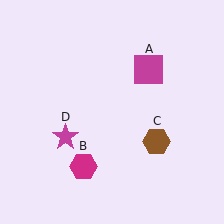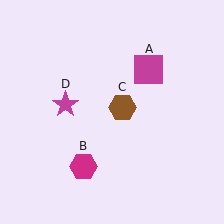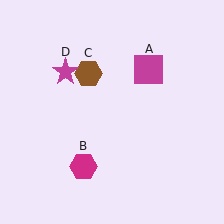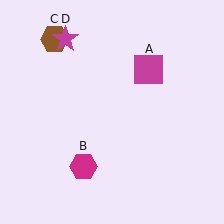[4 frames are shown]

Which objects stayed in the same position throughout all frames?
Magenta square (object A) and magenta hexagon (object B) remained stationary.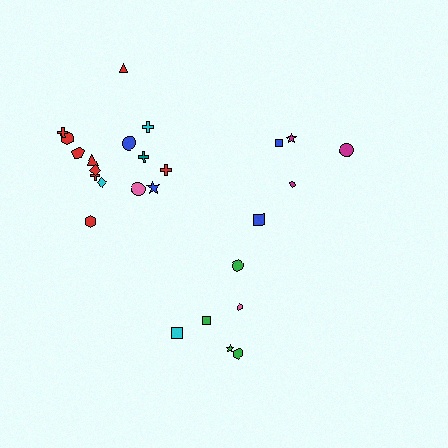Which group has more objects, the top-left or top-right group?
The top-left group.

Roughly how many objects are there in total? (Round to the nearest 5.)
Roughly 25 objects in total.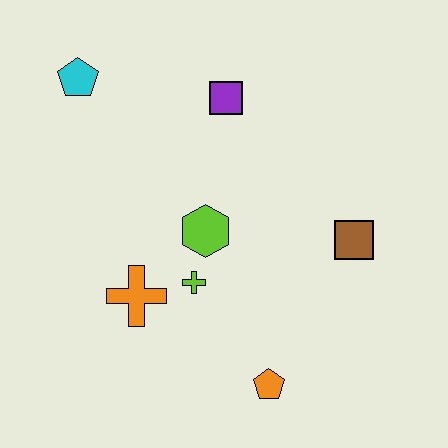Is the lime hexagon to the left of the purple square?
Yes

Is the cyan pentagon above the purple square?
Yes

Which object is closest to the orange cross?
The lime cross is closest to the orange cross.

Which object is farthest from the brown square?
The cyan pentagon is farthest from the brown square.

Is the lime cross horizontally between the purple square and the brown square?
No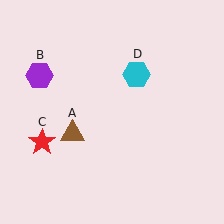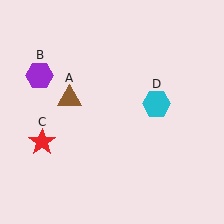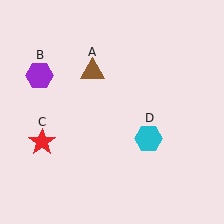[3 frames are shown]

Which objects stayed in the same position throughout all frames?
Purple hexagon (object B) and red star (object C) remained stationary.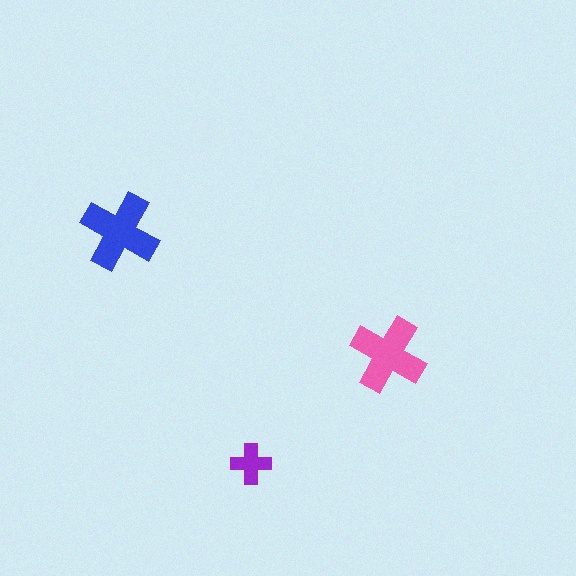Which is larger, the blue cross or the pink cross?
The blue one.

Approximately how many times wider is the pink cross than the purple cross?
About 2 times wider.